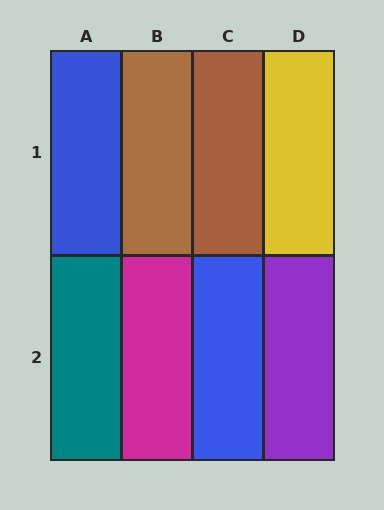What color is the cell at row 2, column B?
Magenta.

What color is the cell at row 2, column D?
Purple.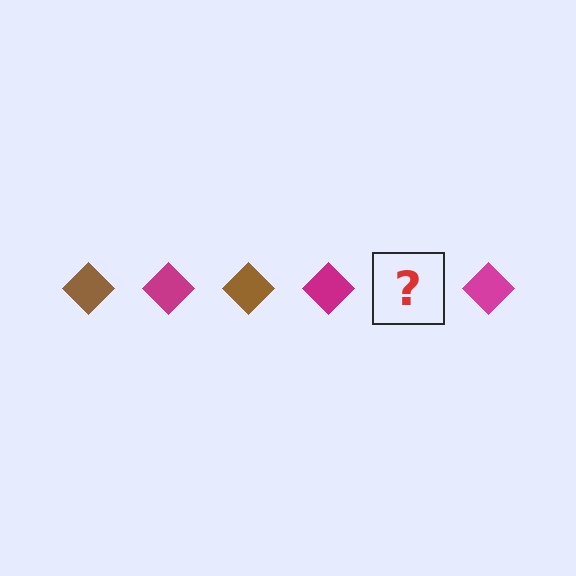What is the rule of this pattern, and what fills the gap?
The rule is that the pattern cycles through brown, magenta diamonds. The gap should be filled with a brown diamond.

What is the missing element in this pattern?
The missing element is a brown diamond.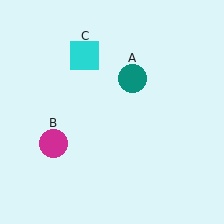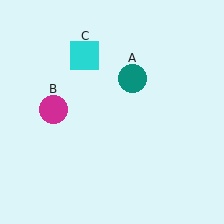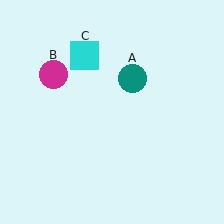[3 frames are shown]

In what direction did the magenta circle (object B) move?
The magenta circle (object B) moved up.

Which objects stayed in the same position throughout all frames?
Teal circle (object A) and cyan square (object C) remained stationary.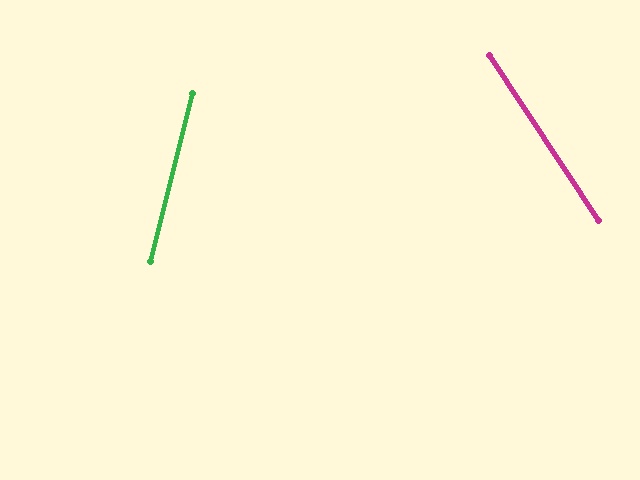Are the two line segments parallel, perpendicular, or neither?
Neither parallel nor perpendicular — they differ by about 47°.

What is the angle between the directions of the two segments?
Approximately 47 degrees.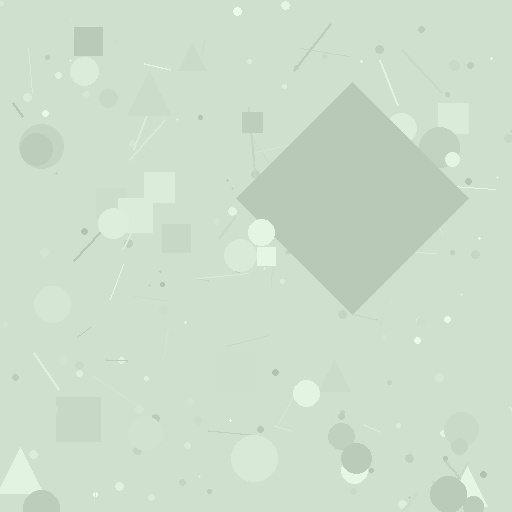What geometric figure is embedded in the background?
A diamond is embedded in the background.